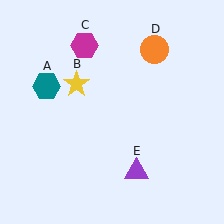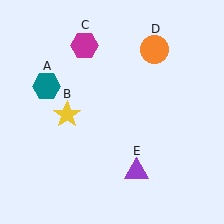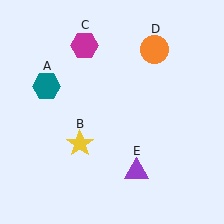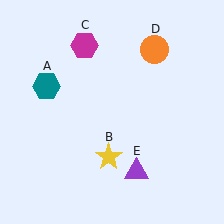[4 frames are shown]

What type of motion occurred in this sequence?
The yellow star (object B) rotated counterclockwise around the center of the scene.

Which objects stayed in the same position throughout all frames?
Teal hexagon (object A) and magenta hexagon (object C) and orange circle (object D) and purple triangle (object E) remained stationary.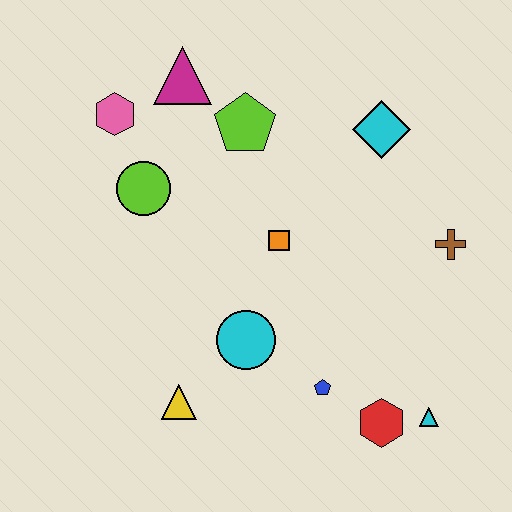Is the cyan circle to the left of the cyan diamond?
Yes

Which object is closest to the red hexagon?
The cyan triangle is closest to the red hexagon.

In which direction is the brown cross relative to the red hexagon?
The brown cross is above the red hexagon.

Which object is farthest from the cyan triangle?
The pink hexagon is farthest from the cyan triangle.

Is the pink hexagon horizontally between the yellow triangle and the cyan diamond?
No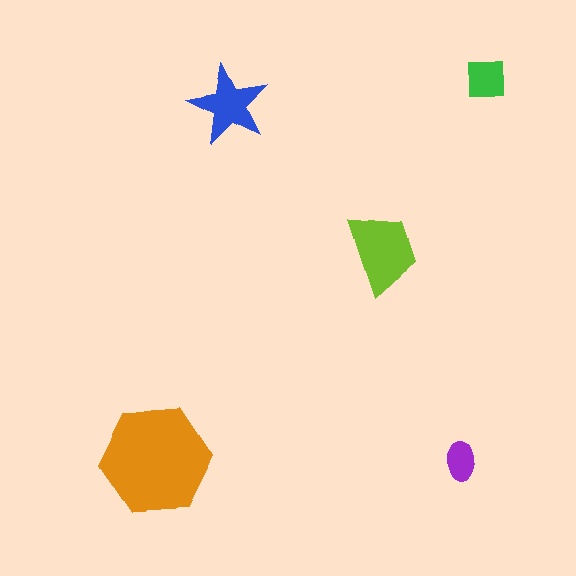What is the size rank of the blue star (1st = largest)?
3rd.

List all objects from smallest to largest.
The purple ellipse, the green square, the blue star, the lime trapezoid, the orange hexagon.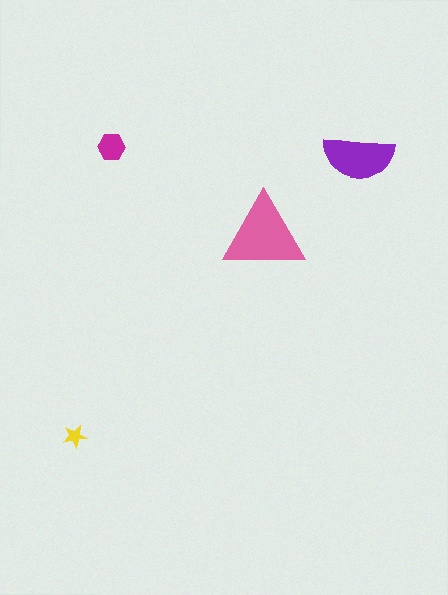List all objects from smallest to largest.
The yellow star, the magenta hexagon, the purple semicircle, the pink triangle.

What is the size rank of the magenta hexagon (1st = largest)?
3rd.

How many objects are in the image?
There are 4 objects in the image.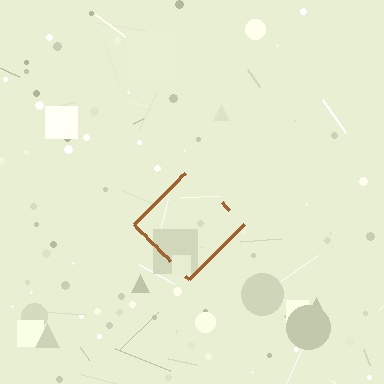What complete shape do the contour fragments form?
The contour fragments form a diamond.